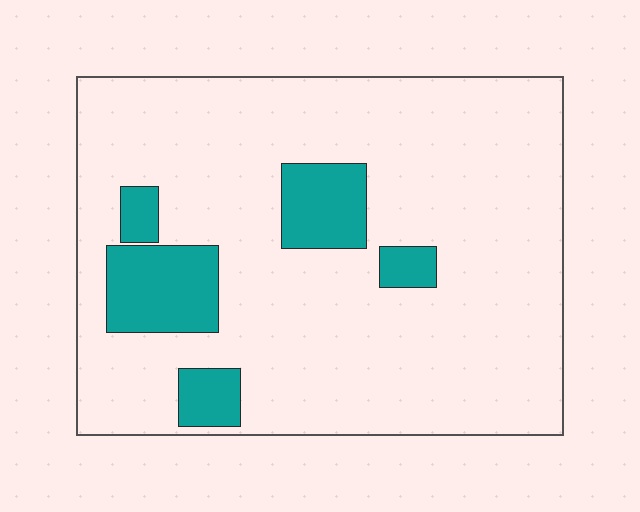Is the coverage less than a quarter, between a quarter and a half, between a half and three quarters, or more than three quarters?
Less than a quarter.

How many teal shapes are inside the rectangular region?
5.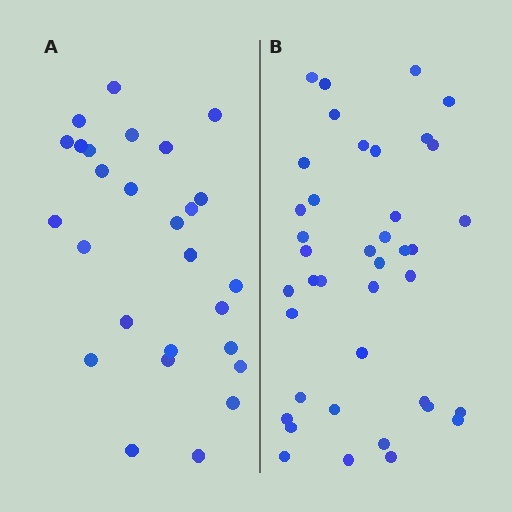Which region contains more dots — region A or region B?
Region B (the right region) has more dots.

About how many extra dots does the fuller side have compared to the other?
Region B has approximately 15 more dots than region A.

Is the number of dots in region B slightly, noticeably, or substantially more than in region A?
Region B has substantially more. The ratio is roughly 1.5 to 1.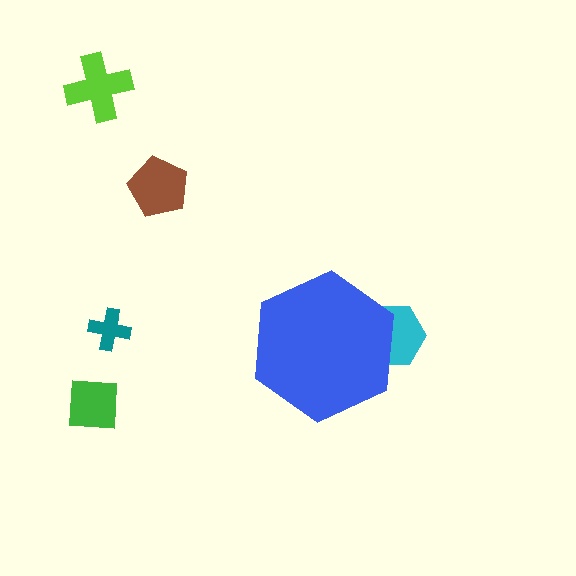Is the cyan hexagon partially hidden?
Yes, the cyan hexagon is partially hidden behind the blue hexagon.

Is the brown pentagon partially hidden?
No, the brown pentagon is fully visible.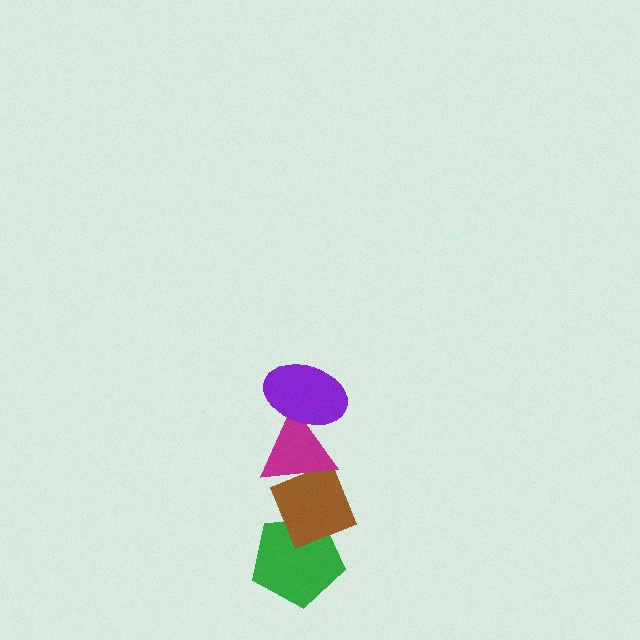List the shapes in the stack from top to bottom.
From top to bottom: the purple ellipse, the magenta triangle, the brown diamond, the green pentagon.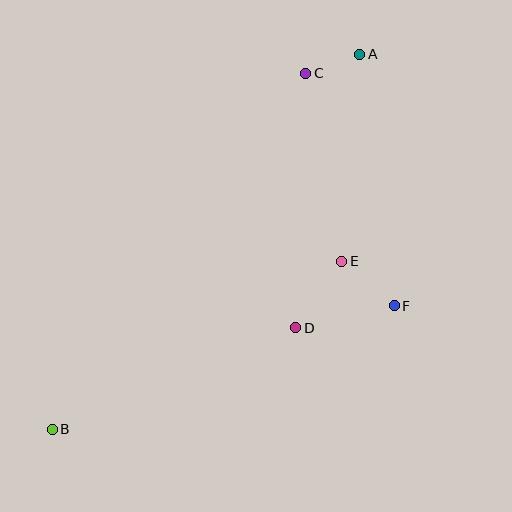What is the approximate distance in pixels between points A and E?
The distance between A and E is approximately 208 pixels.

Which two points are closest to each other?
Points A and C are closest to each other.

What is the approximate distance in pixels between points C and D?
The distance between C and D is approximately 255 pixels.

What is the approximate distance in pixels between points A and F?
The distance between A and F is approximately 254 pixels.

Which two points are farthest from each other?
Points A and B are farthest from each other.